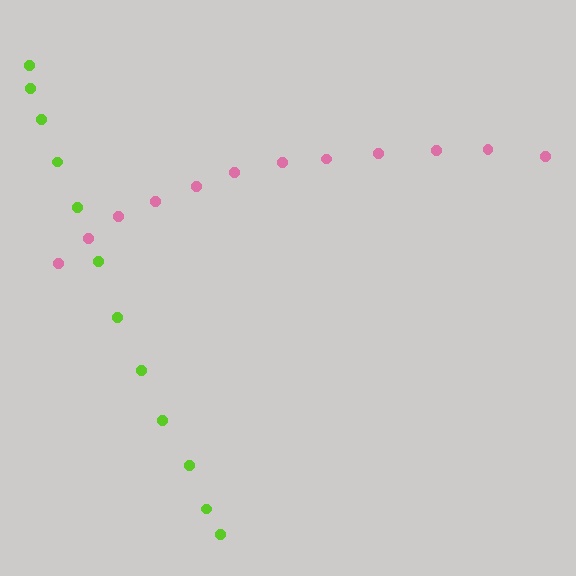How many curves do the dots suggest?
There are 2 distinct paths.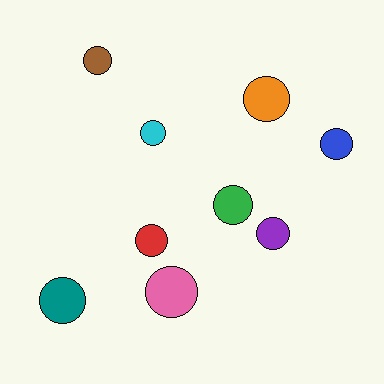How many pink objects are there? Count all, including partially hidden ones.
There is 1 pink object.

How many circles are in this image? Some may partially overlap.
There are 9 circles.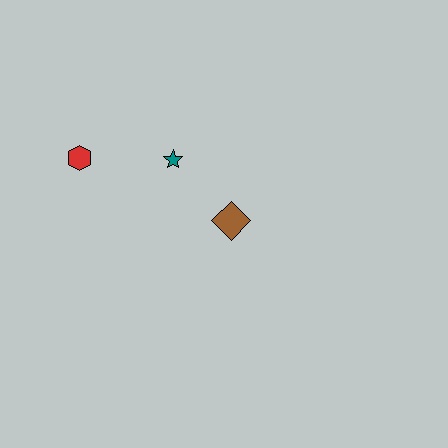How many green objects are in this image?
There are no green objects.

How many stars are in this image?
There is 1 star.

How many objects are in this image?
There are 3 objects.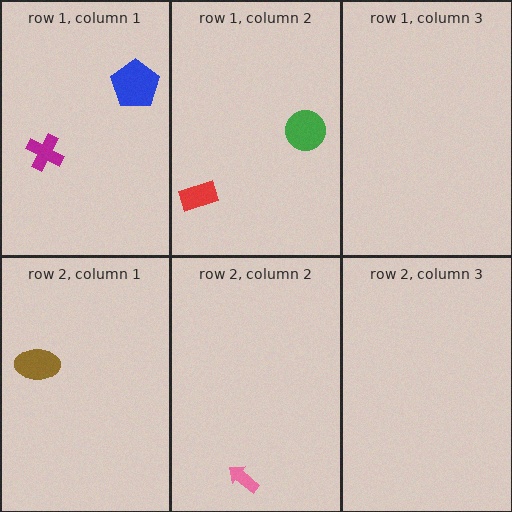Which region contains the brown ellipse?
The row 2, column 1 region.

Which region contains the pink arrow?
The row 2, column 2 region.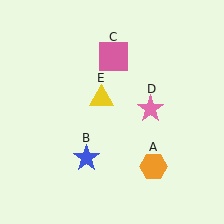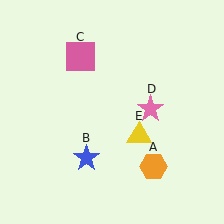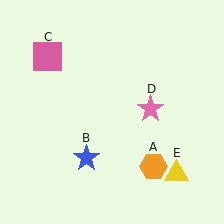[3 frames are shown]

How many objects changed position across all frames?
2 objects changed position: pink square (object C), yellow triangle (object E).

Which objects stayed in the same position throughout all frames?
Orange hexagon (object A) and blue star (object B) and pink star (object D) remained stationary.